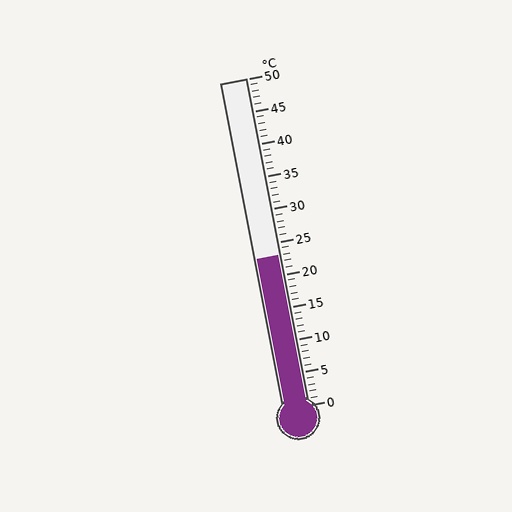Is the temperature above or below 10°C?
The temperature is above 10°C.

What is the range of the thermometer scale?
The thermometer scale ranges from 0°C to 50°C.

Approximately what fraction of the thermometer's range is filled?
The thermometer is filled to approximately 45% of its range.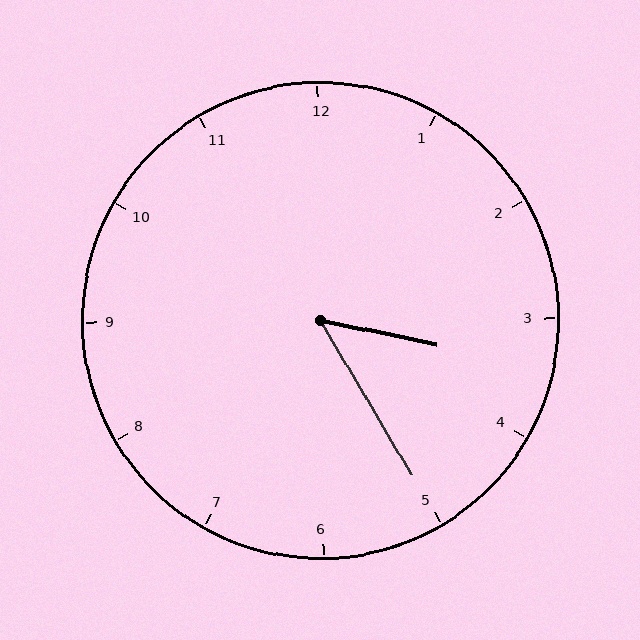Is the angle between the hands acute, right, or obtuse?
It is acute.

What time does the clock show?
3:25.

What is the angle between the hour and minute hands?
Approximately 48 degrees.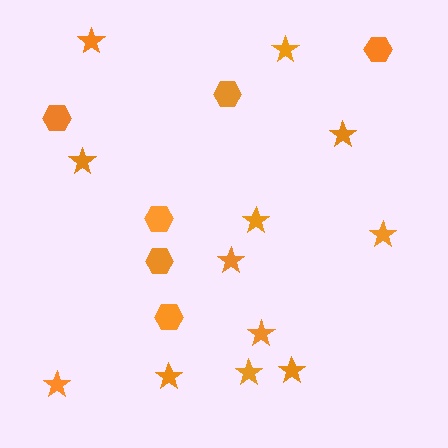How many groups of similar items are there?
There are 2 groups: one group of hexagons (6) and one group of stars (12).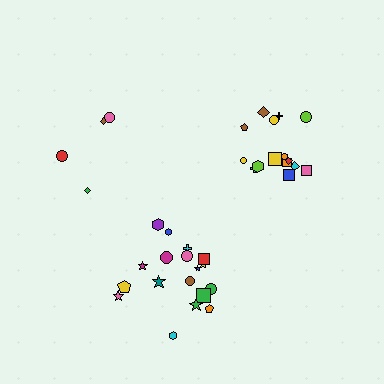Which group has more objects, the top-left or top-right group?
The top-right group.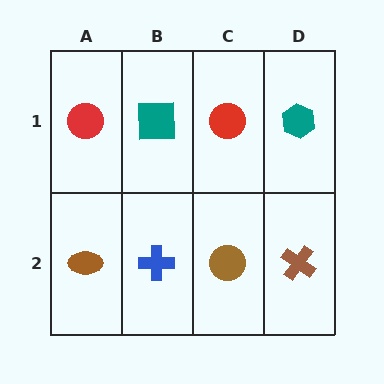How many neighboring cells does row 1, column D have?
2.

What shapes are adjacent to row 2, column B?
A teal square (row 1, column B), a brown ellipse (row 2, column A), a brown circle (row 2, column C).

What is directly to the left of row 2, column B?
A brown ellipse.